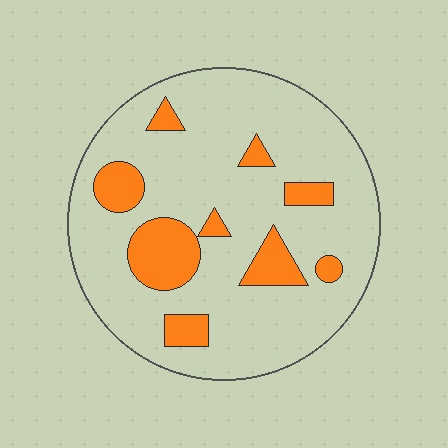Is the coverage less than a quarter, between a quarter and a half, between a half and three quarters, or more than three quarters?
Less than a quarter.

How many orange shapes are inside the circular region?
9.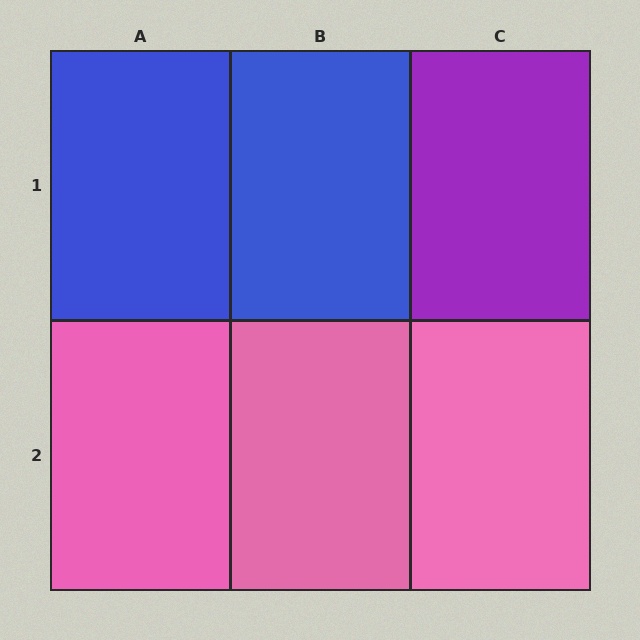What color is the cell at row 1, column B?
Blue.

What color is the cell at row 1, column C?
Purple.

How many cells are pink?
3 cells are pink.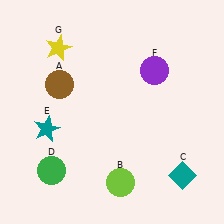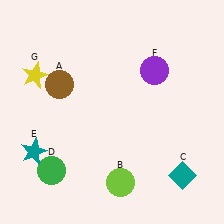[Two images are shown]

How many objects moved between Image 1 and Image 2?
2 objects moved between the two images.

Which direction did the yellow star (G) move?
The yellow star (G) moved down.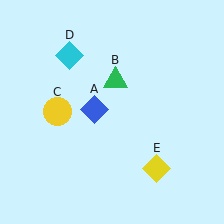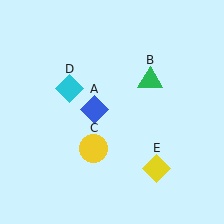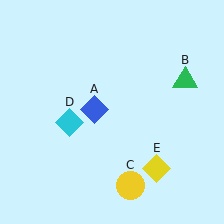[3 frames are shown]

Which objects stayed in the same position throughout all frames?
Blue diamond (object A) and yellow diamond (object E) remained stationary.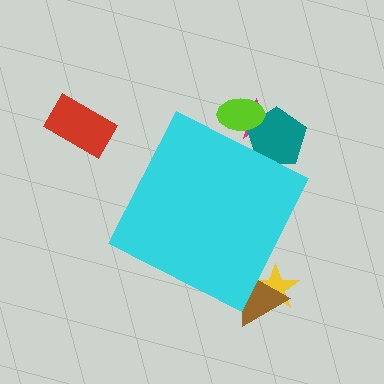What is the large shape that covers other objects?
A cyan diamond.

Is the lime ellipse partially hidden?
Yes, the lime ellipse is partially hidden behind the cyan diamond.